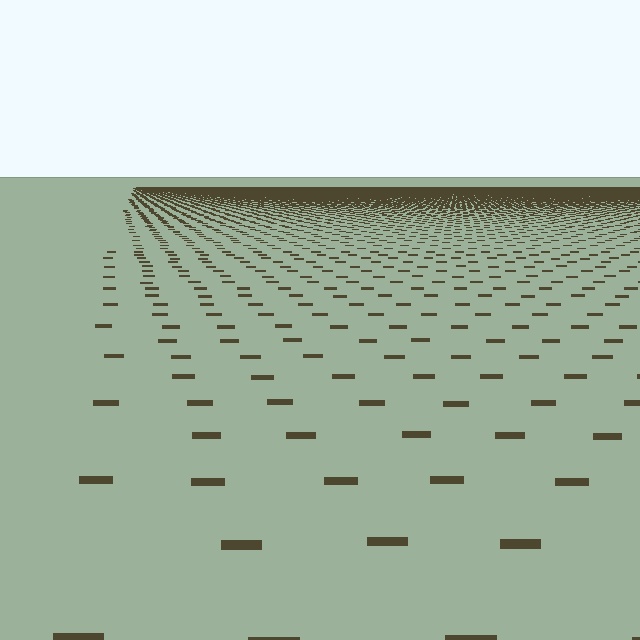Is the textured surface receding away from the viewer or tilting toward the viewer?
The surface is receding away from the viewer. Texture elements get smaller and denser toward the top.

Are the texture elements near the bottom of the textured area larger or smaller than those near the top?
Larger. Near the bottom, elements are closer to the viewer and appear at a bigger on-screen size.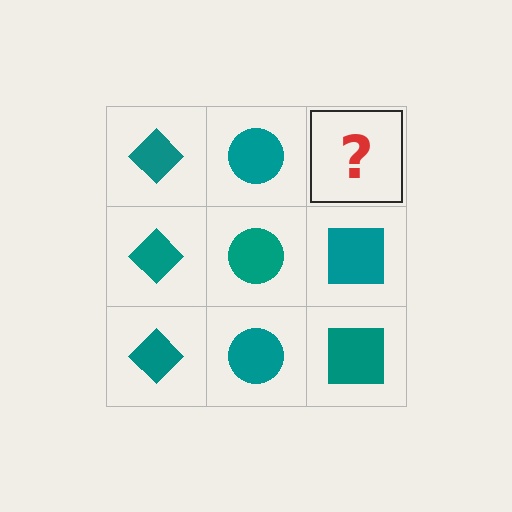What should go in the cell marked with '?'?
The missing cell should contain a teal square.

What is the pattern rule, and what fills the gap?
The rule is that each column has a consistent shape. The gap should be filled with a teal square.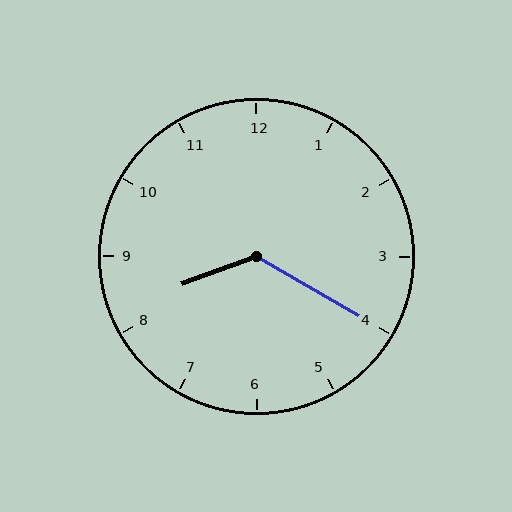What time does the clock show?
8:20.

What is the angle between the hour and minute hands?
Approximately 130 degrees.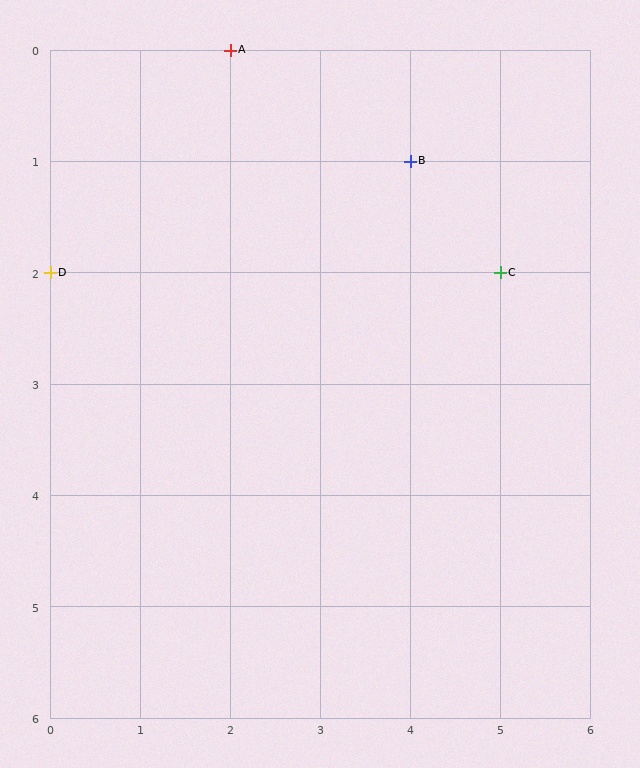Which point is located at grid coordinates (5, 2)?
Point C is at (5, 2).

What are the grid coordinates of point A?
Point A is at grid coordinates (2, 0).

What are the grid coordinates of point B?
Point B is at grid coordinates (4, 1).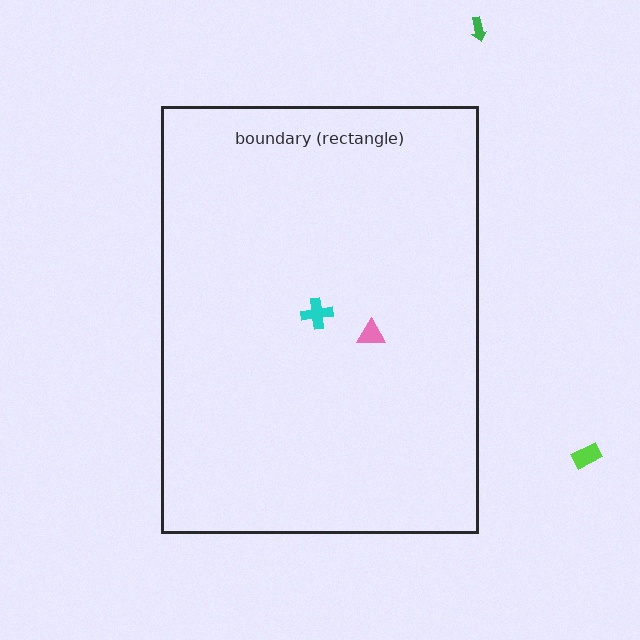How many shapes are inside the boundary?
2 inside, 2 outside.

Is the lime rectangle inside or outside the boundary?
Outside.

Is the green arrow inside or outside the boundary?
Outside.